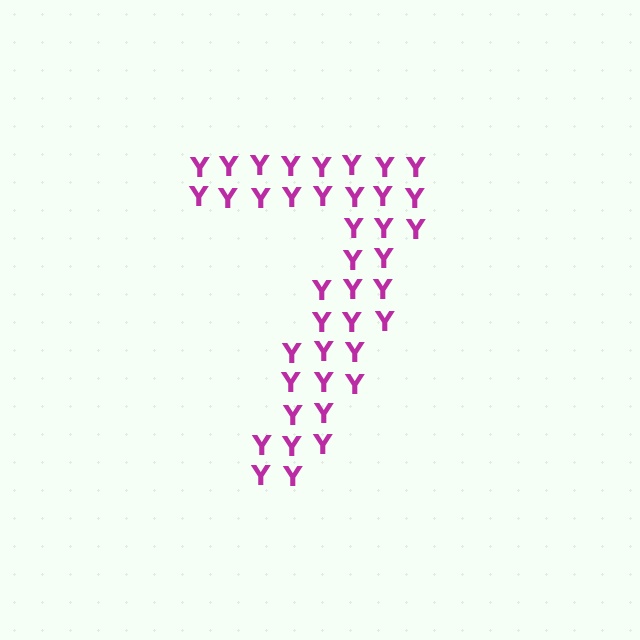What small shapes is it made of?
It is made of small letter Y's.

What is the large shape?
The large shape is the digit 7.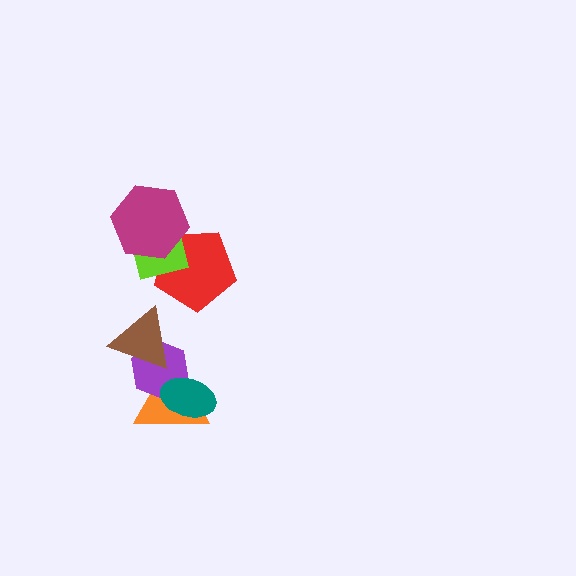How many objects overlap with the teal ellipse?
2 objects overlap with the teal ellipse.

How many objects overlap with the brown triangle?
2 objects overlap with the brown triangle.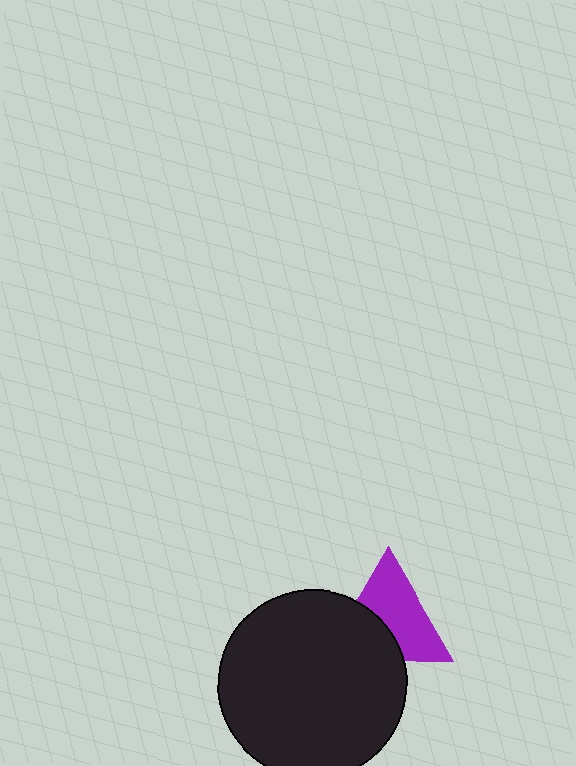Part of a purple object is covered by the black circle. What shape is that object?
It is a triangle.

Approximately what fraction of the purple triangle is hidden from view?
Roughly 39% of the purple triangle is hidden behind the black circle.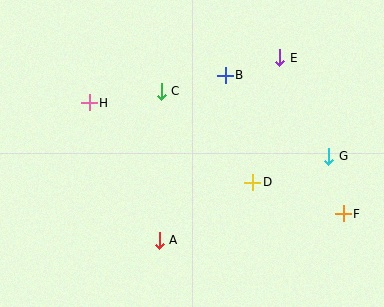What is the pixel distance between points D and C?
The distance between D and C is 129 pixels.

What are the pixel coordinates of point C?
Point C is at (161, 91).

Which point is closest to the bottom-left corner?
Point A is closest to the bottom-left corner.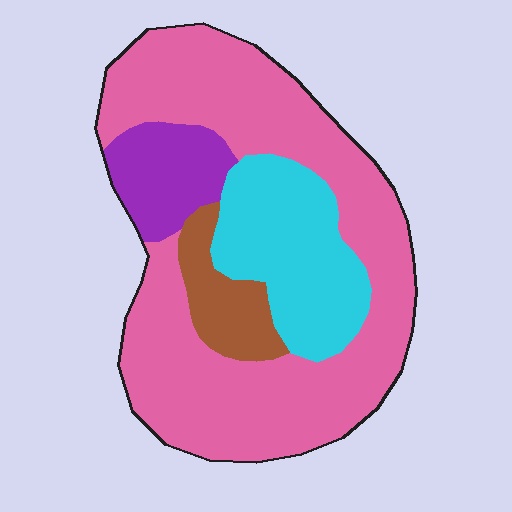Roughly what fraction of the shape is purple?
Purple covers around 10% of the shape.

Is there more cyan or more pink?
Pink.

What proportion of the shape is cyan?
Cyan covers roughly 20% of the shape.